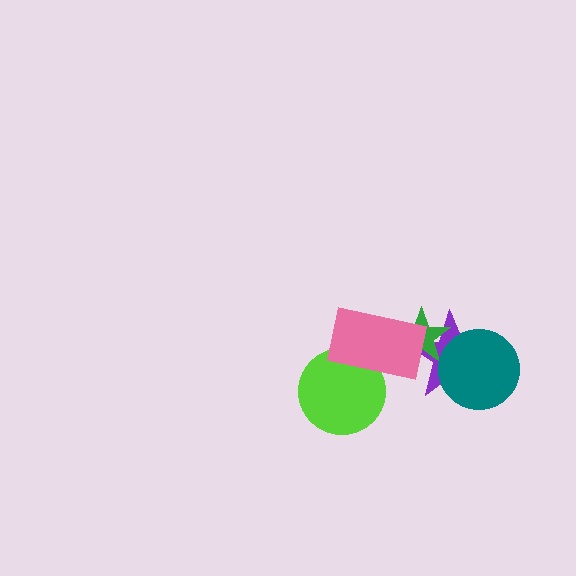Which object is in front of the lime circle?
The pink rectangle is in front of the lime circle.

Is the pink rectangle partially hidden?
No, no other shape covers it.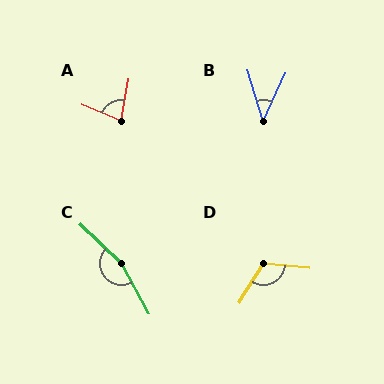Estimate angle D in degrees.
Approximately 117 degrees.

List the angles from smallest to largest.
B (42°), A (77°), D (117°), C (162°).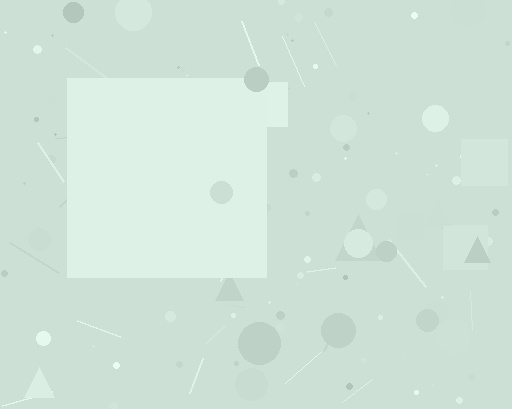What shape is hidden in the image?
A square is hidden in the image.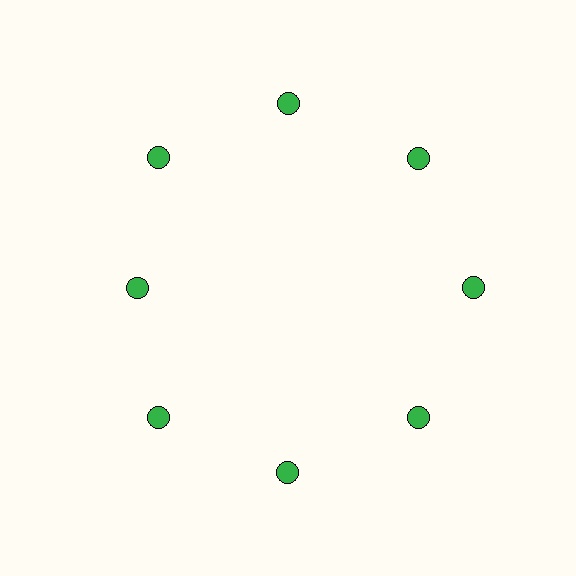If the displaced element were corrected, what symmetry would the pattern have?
It would have 8-fold rotational symmetry — the pattern would map onto itself every 45 degrees.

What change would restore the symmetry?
The symmetry would be restored by moving it outward, back onto the ring so that all 8 circles sit at equal angles and equal distance from the center.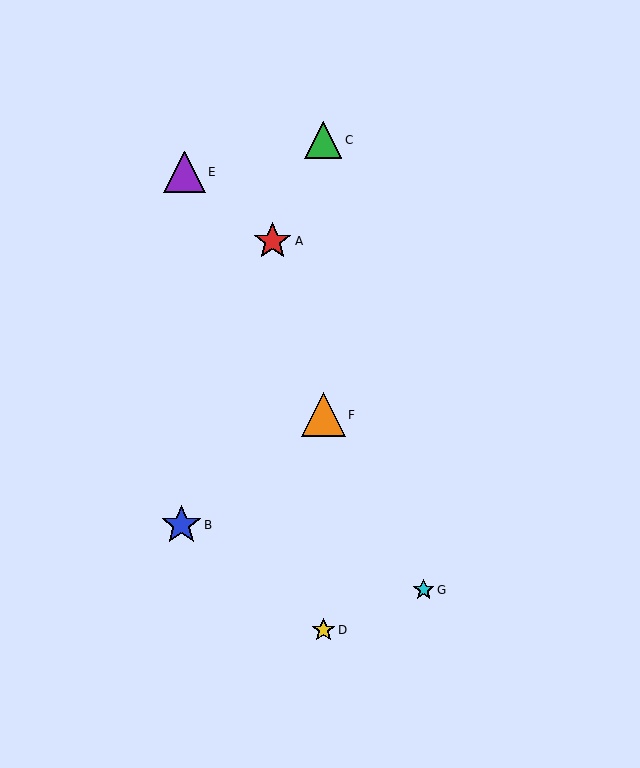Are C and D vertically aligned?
Yes, both are at x≈323.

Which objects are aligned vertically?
Objects C, D, F are aligned vertically.